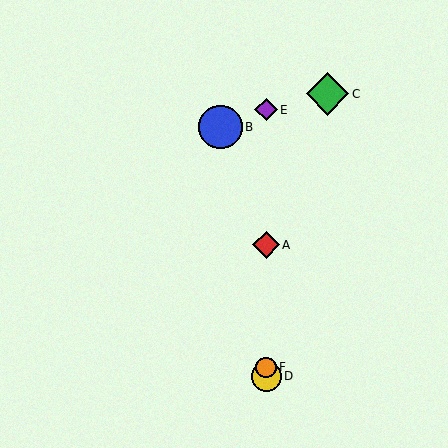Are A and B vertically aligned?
No, A is at x≈266 and B is at x≈220.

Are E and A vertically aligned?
Yes, both are at x≈266.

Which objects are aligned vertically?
Objects A, D, E, F are aligned vertically.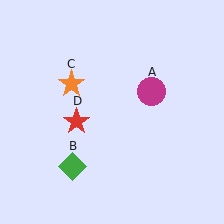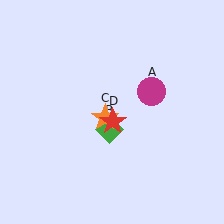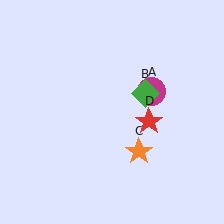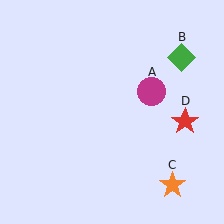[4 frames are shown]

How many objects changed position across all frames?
3 objects changed position: green diamond (object B), orange star (object C), red star (object D).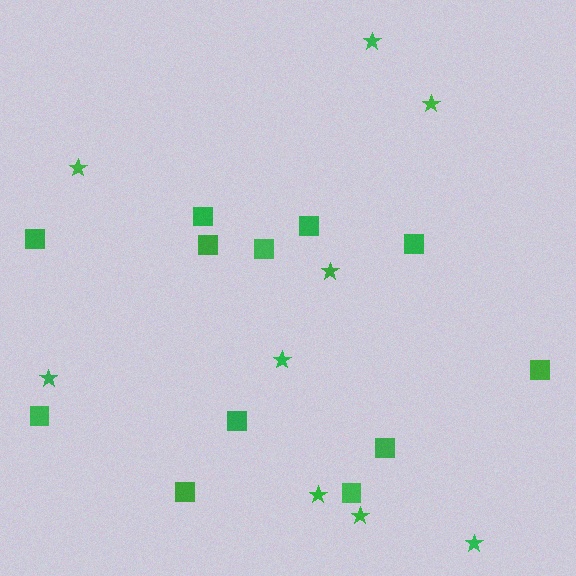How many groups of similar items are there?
There are 2 groups: one group of stars (9) and one group of squares (12).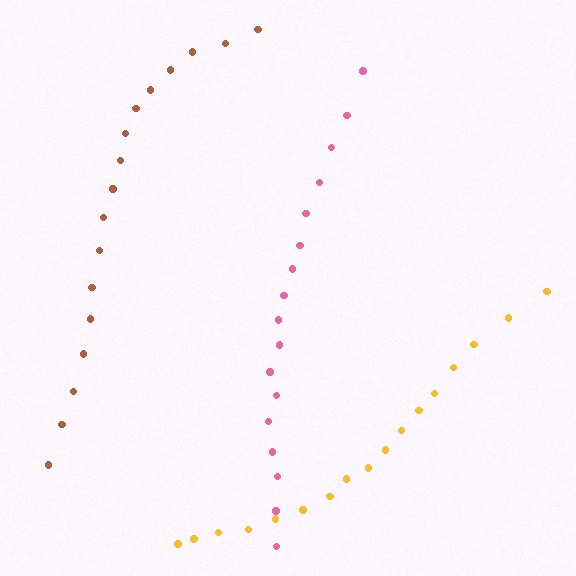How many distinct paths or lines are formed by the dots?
There are 3 distinct paths.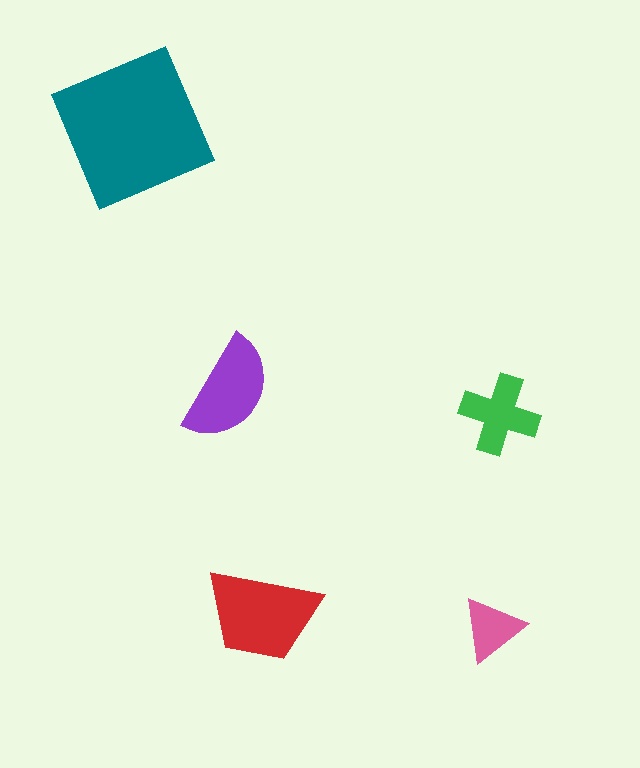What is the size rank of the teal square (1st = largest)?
1st.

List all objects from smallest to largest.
The pink triangle, the green cross, the purple semicircle, the red trapezoid, the teal square.